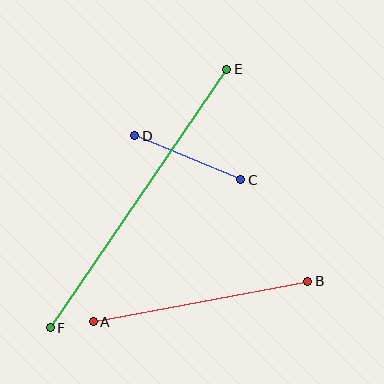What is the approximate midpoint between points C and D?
The midpoint is at approximately (188, 158) pixels.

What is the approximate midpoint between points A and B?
The midpoint is at approximately (200, 301) pixels.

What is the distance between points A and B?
The distance is approximately 218 pixels.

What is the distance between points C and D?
The distance is approximately 115 pixels.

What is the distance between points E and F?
The distance is approximately 313 pixels.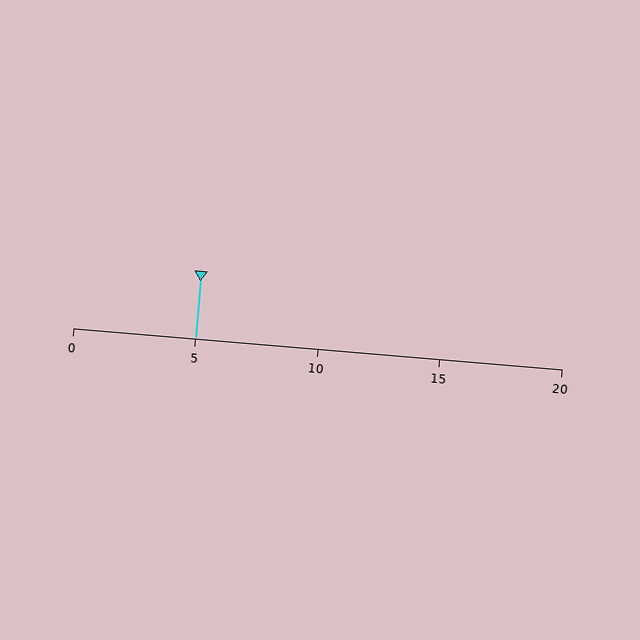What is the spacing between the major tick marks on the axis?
The major ticks are spaced 5 apart.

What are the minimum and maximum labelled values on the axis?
The axis runs from 0 to 20.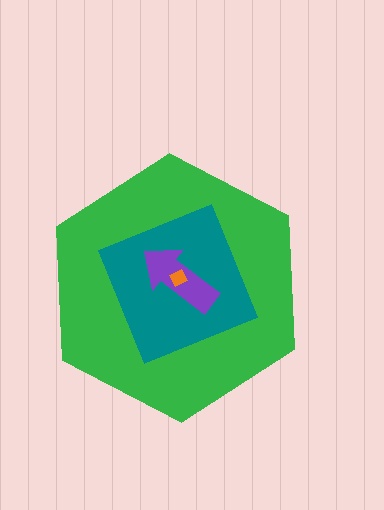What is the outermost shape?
The green hexagon.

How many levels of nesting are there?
4.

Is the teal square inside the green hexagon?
Yes.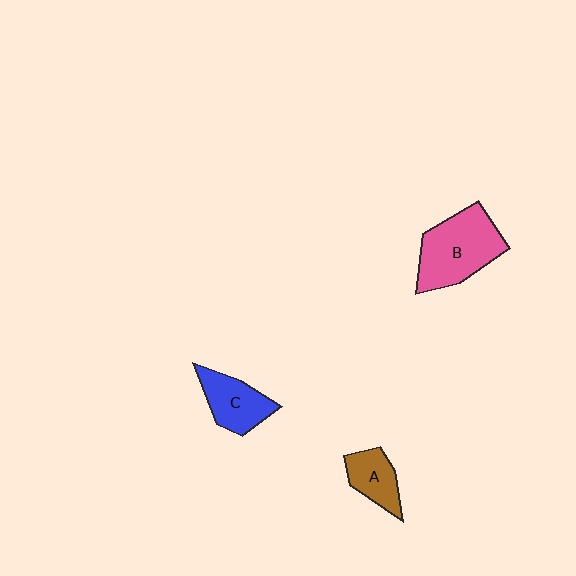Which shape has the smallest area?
Shape A (brown).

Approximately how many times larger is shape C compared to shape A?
Approximately 1.3 times.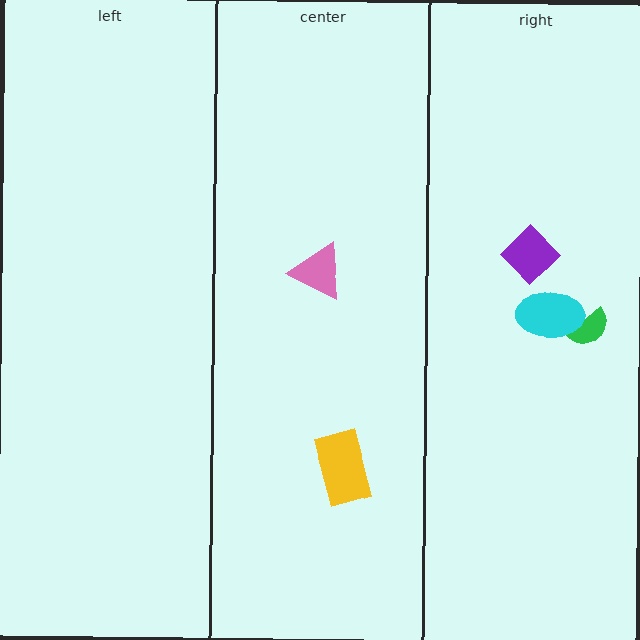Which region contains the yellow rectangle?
The center region.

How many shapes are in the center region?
2.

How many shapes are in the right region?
3.